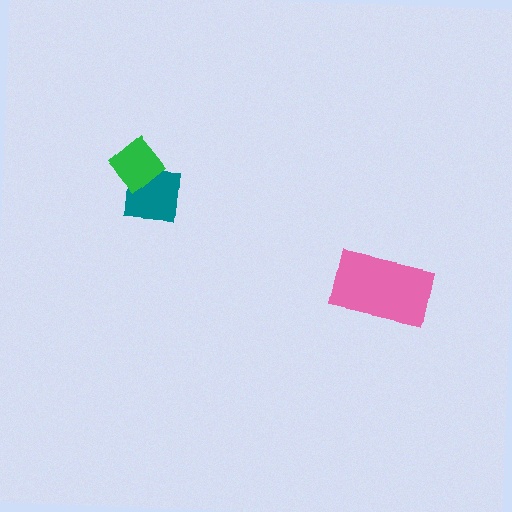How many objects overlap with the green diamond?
1 object overlaps with the green diamond.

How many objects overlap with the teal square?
1 object overlaps with the teal square.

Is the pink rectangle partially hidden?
No, no other shape covers it.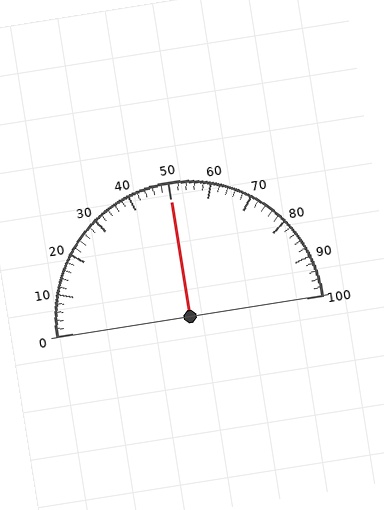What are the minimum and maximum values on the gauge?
The gauge ranges from 0 to 100.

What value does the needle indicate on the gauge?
The needle indicates approximately 50.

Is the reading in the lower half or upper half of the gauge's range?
The reading is in the upper half of the range (0 to 100).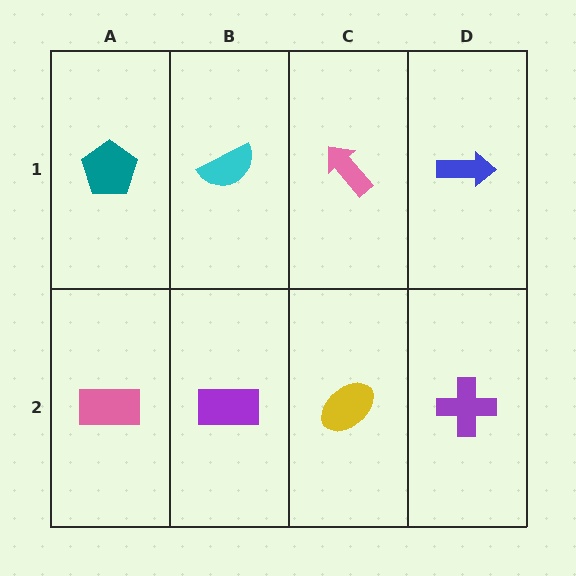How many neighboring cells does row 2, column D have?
2.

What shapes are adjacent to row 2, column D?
A blue arrow (row 1, column D), a yellow ellipse (row 2, column C).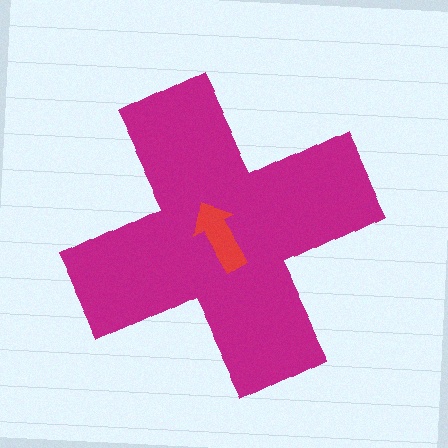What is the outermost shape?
The magenta cross.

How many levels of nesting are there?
2.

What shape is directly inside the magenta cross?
The red arrow.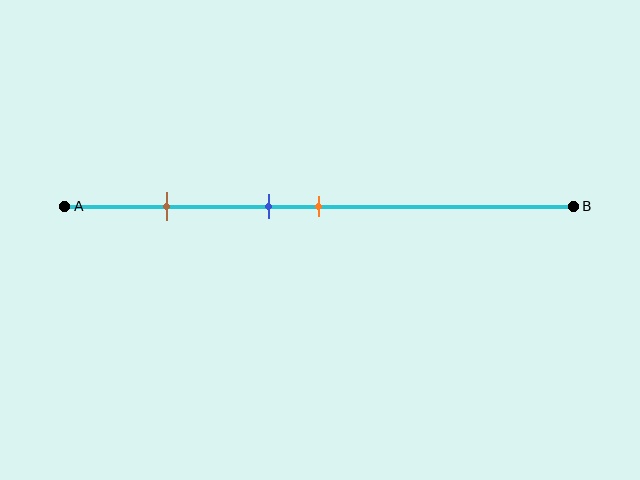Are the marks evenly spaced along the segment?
No, the marks are not evenly spaced.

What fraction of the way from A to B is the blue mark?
The blue mark is approximately 40% (0.4) of the way from A to B.